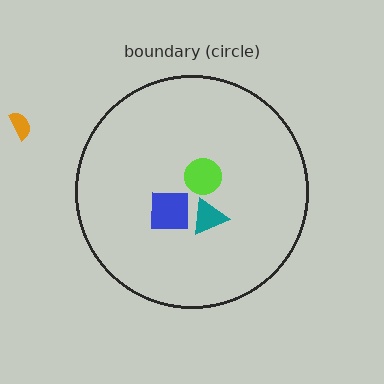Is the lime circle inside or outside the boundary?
Inside.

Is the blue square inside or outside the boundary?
Inside.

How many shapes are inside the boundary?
3 inside, 1 outside.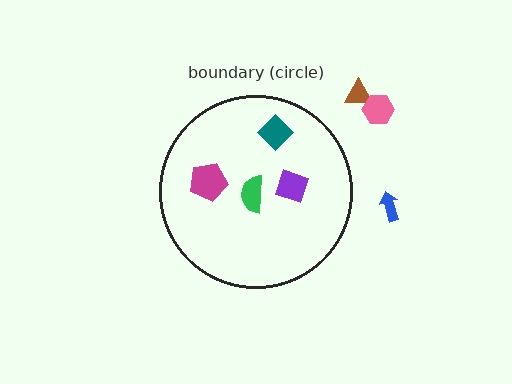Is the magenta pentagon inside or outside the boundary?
Inside.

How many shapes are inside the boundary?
4 inside, 3 outside.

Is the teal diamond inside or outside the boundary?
Inside.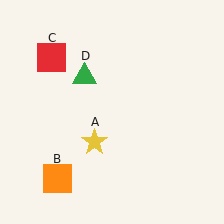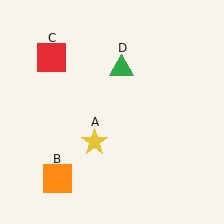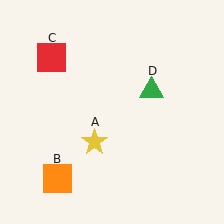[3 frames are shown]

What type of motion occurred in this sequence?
The green triangle (object D) rotated clockwise around the center of the scene.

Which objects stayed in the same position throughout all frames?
Yellow star (object A) and orange square (object B) and red square (object C) remained stationary.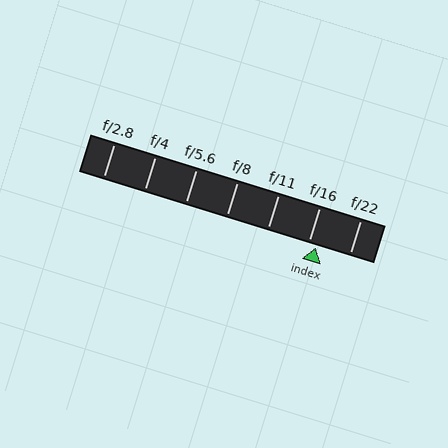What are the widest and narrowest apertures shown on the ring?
The widest aperture shown is f/2.8 and the narrowest is f/22.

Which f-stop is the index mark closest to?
The index mark is closest to f/16.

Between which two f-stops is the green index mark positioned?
The index mark is between f/16 and f/22.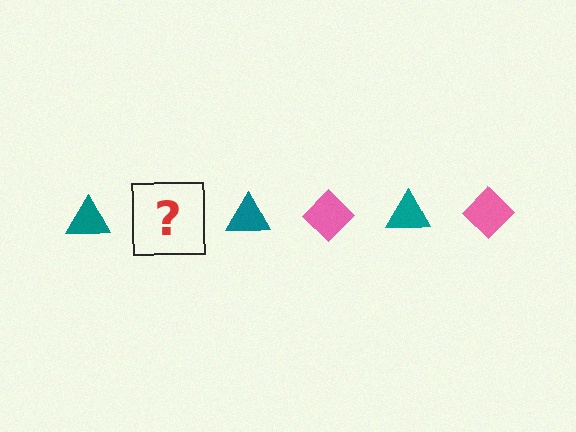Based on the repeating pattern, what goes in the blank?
The blank should be a pink diamond.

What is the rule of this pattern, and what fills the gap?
The rule is that the pattern alternates between teal triangle and pink diamond. The gap should be filled with a pink diamond.